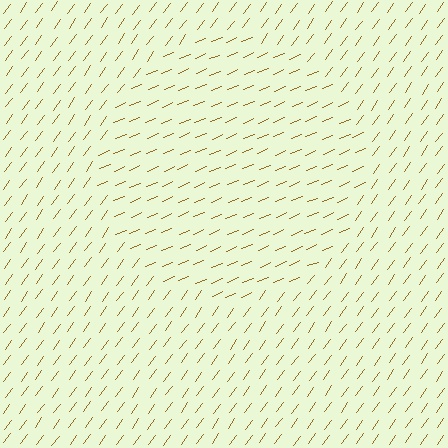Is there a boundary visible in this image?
Yes, there is a texture boundary formed by a change in line orientation.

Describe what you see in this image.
The image is filled with small brown line segments. A circle region in the image has lines oriented differently from the surrounding lines, creating a visible texture boundary.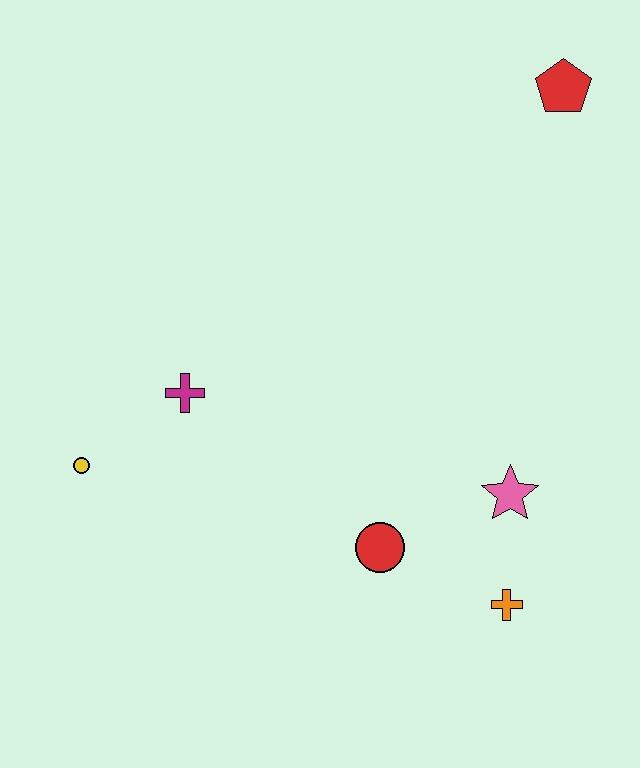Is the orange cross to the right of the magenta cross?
Yes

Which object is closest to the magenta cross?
The yellow circle is closest to the magenta cross.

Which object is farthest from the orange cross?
The red pentagon is farthest from the orange cross.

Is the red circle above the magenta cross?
No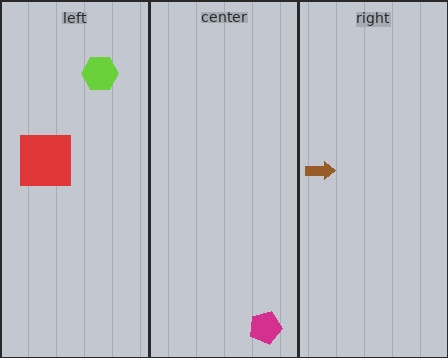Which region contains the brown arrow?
The right region.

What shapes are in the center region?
The magenta pentagon.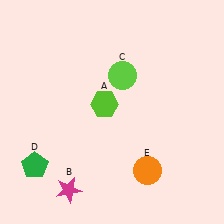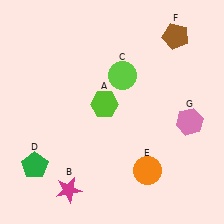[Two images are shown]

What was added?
A brown pentagon (F), a pink hexagon (G) were added in Image 2.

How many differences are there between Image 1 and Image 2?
There are 2 differences between the two images.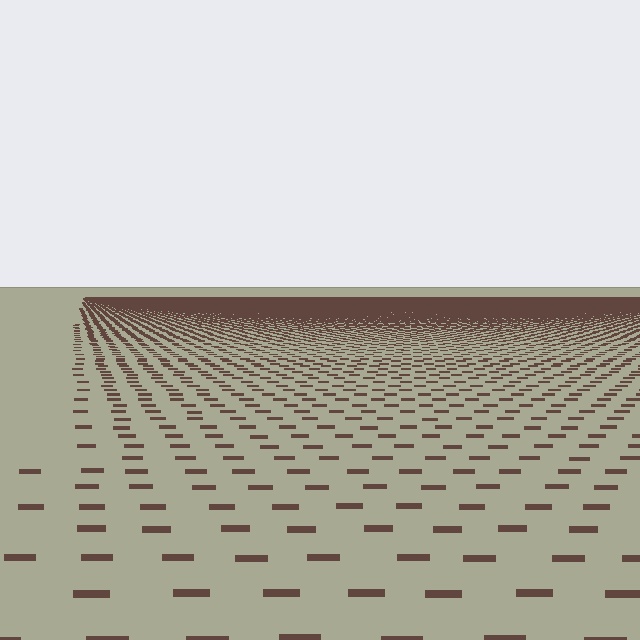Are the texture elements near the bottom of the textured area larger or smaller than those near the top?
Larger. Near the bottom, elements are closer to the viewer and appear at a bigger on-screen size.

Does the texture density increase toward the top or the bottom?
Density increases toward the top.